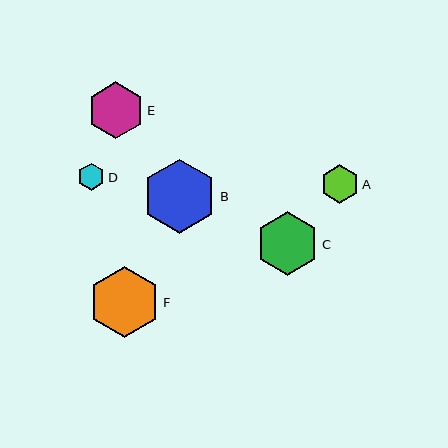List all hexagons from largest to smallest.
From largest to smallest: B, F, C, E, A, D.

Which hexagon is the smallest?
Hexagon D is the smallest with a size of approximately 27 pixels.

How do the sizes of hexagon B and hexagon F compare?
Hexagon B and hexagon F are approximately the same size.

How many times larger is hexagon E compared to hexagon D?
Hexagon E is approximately 2.1 times the size of hexagon D.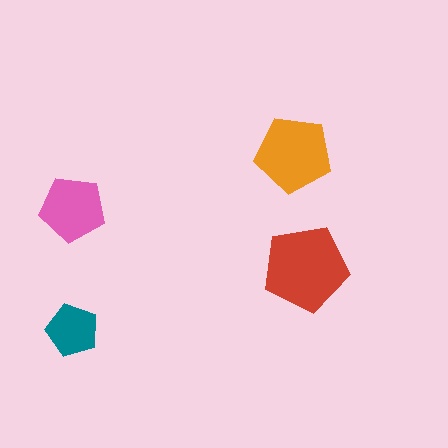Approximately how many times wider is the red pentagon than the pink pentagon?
About 1.5 times wider.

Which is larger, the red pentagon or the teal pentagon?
The red one.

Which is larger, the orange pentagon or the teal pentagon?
The orange one.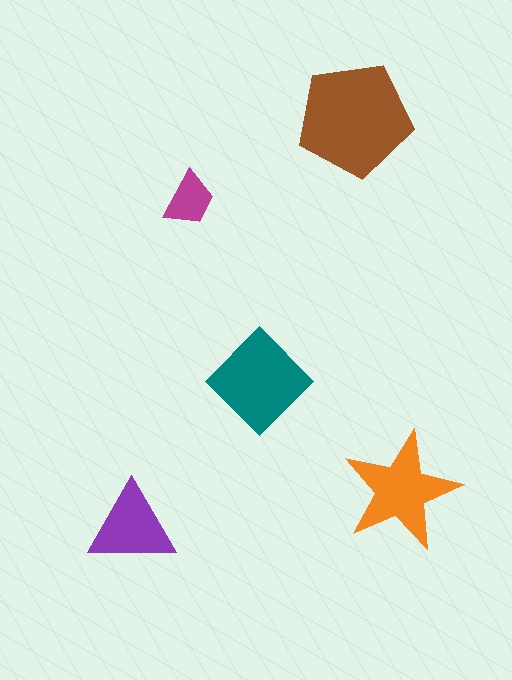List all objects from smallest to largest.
The magenta trapezoid, the purple triangle, the orange star, the teal diamond, the brown pentagon.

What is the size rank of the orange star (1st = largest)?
3rd.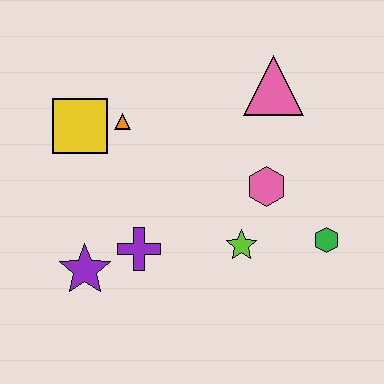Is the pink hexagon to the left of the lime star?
No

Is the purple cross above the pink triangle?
No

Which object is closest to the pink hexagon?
The lime star is closest to the pink hexagon.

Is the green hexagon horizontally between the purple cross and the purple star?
No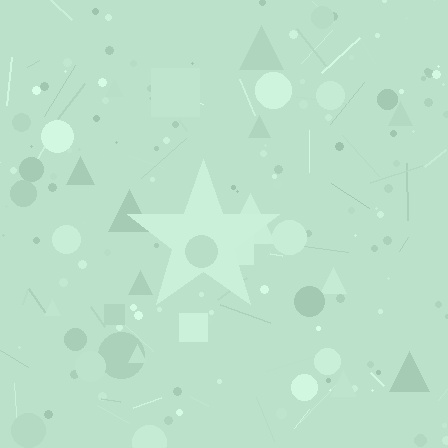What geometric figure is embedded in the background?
A star is embedded in the background.